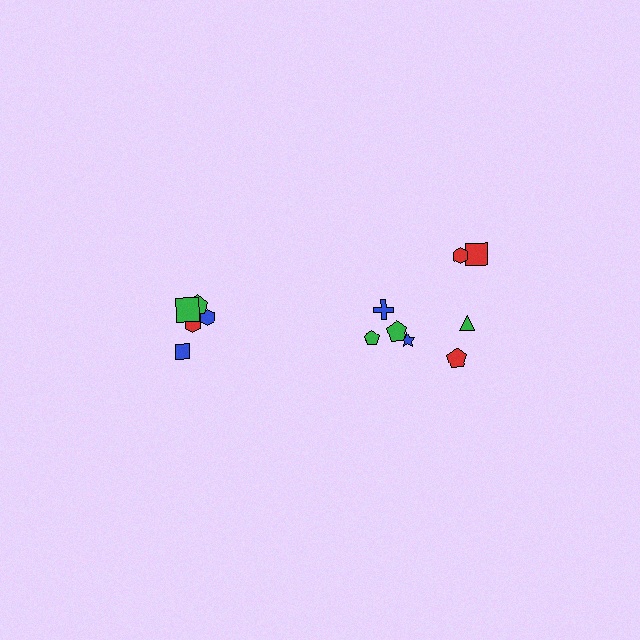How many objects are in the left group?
There are 5 objects.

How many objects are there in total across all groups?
There are 13 objects.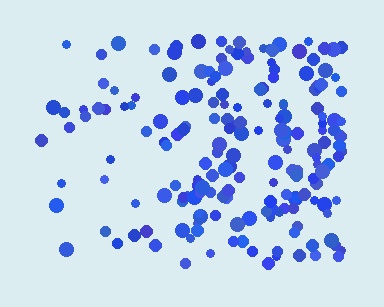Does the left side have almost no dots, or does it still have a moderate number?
Still a moderate number, just noticeably fewer than the right.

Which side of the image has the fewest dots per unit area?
The left.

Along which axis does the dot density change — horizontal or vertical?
Horizontal.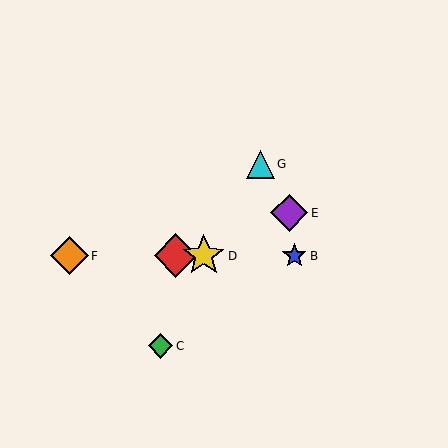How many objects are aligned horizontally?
4 objects (A, B, D, F) are aligned horizontally.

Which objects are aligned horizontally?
Objects A, B, D, F are aligned horizontally.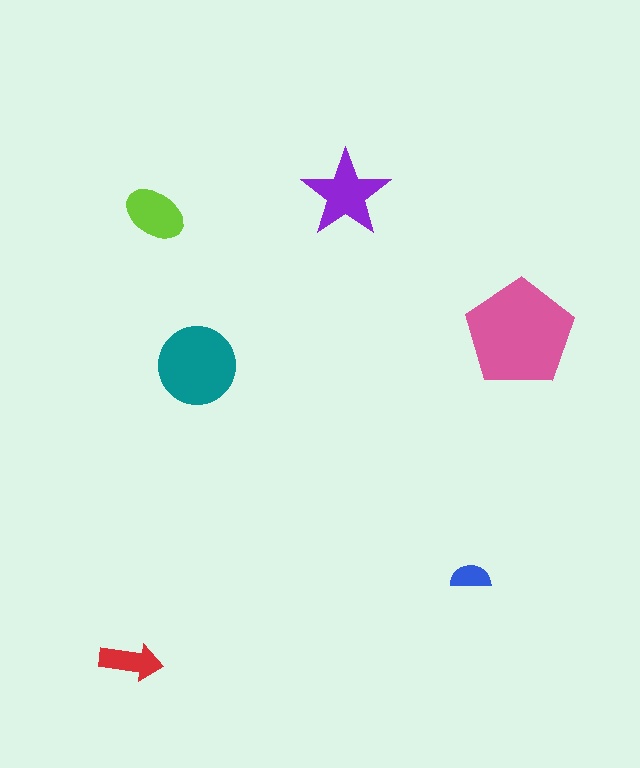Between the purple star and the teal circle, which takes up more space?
The teal circle.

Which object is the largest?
The pink pentagon.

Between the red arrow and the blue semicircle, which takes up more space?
The red arrow.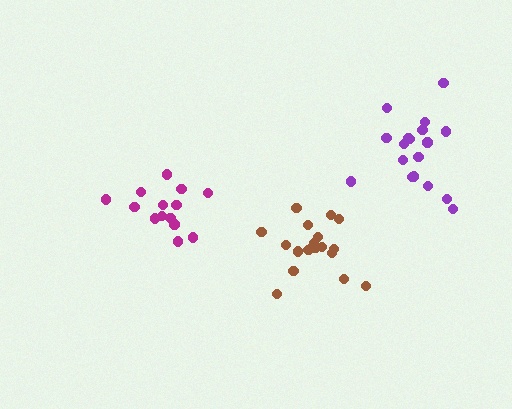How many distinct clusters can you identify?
There are 3 distinct clusters.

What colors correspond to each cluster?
The clusters are colored: magenta, brown, purple.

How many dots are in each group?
Group 1: 14 dots, Group 2: 19 dots, Group 3: 18 dots (51 total).